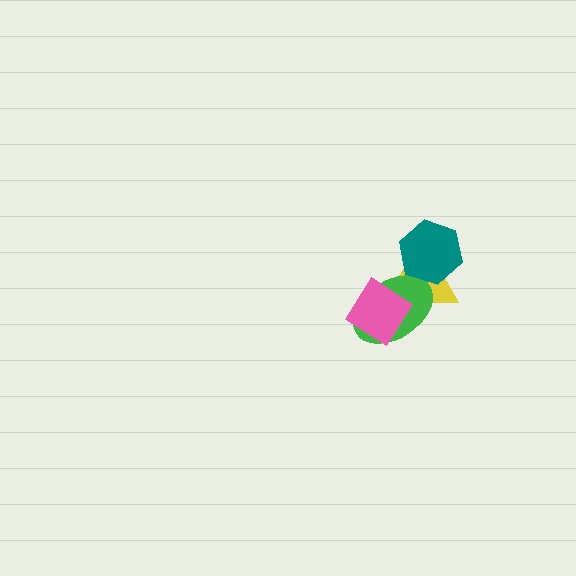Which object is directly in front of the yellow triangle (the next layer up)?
The green ellipse is directly in front of the yellow triangle.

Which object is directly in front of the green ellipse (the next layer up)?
The teal hexagon is directly in front of the green ellipse.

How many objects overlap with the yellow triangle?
3 objects overlap with the yellow triangle.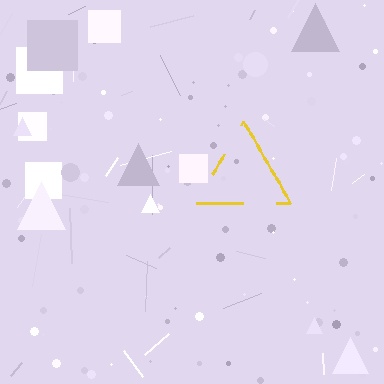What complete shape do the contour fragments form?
The contour fragments form a triangle.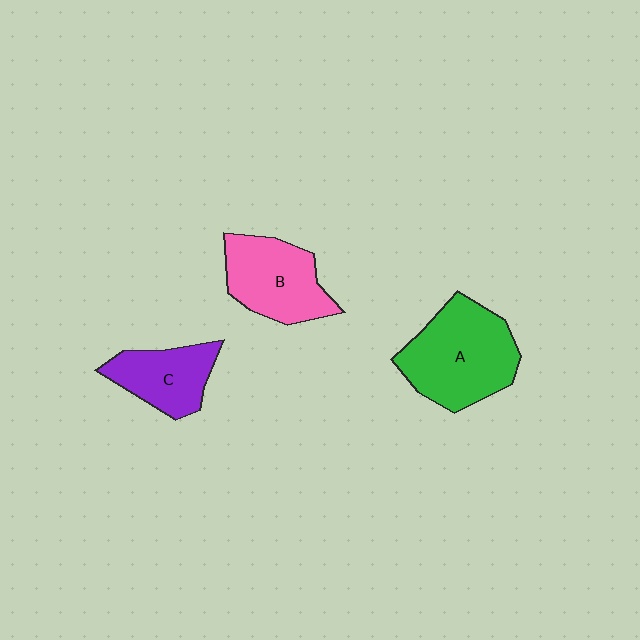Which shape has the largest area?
Shape A (green).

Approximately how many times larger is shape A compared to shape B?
Approximately 1.3 times.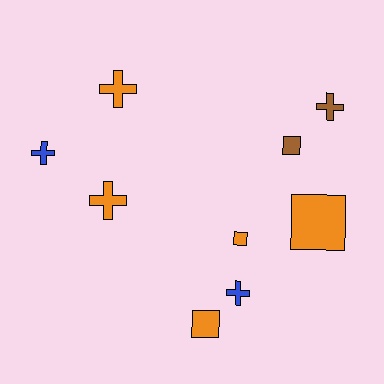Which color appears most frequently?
Orange, with 5 objects.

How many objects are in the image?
There are 9 objects.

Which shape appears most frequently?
Cross, with 5 objects.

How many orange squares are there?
There are 3 orange squares.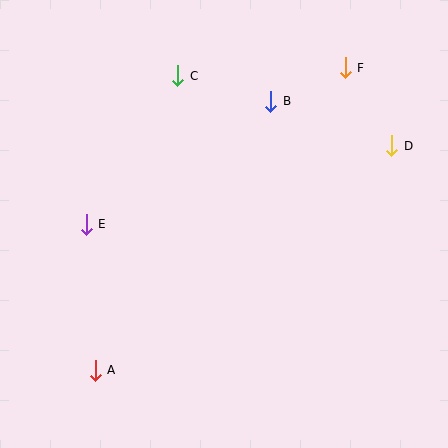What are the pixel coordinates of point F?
Point F is at (345, 68).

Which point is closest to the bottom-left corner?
Point A is closest to the bottom-left corner.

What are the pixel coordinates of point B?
Point B is at (271, 101).